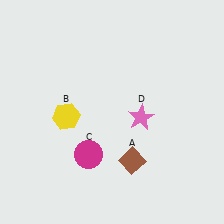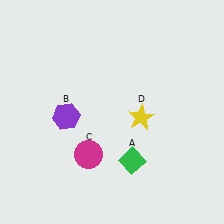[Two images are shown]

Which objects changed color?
A changed from brown to green. B changed from yellow to purple. D changed from pink to yellow.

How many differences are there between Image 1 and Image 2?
There are 3 differences between the two images.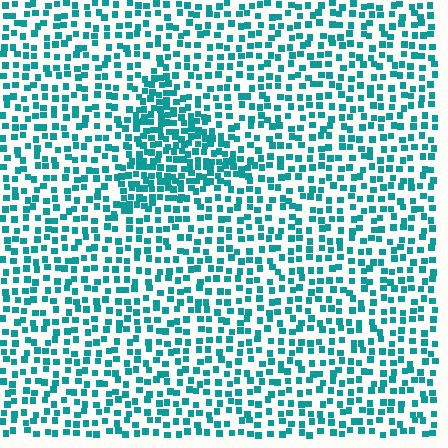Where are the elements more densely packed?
The elements are more densely packed inside the triangle boundary.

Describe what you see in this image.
The image contains small teal elements arranged at two different densities. A triangle-shaped region is visible where the elements are more densely packed than the surrounding area.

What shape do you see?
I see a triangle.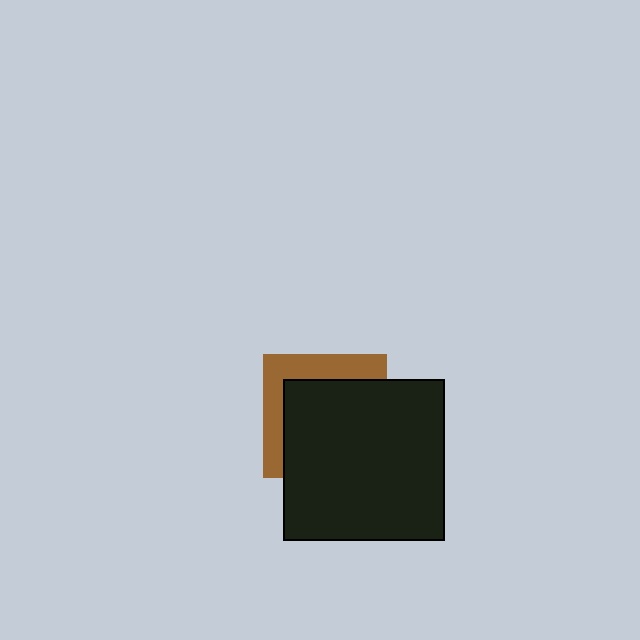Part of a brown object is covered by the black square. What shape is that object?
It is a square.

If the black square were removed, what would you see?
You would see the complete brown square.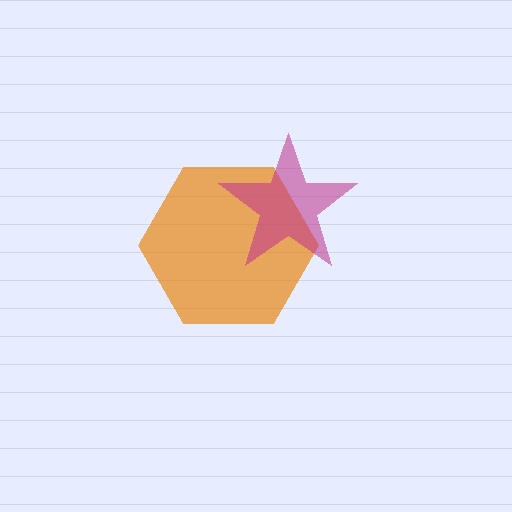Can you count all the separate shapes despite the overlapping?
Yes, there are 2 separate shapes.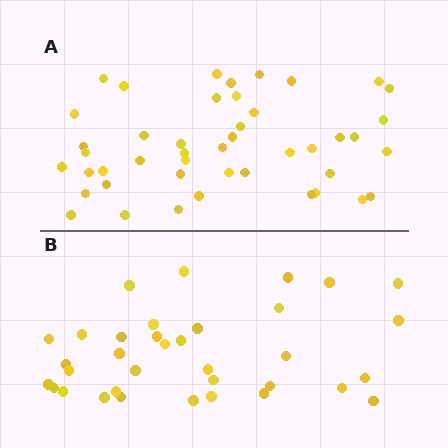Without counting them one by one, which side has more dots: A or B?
Region A (the top region) has more dots.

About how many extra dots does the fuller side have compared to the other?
Region A has roughly 10 or so more dots than region B.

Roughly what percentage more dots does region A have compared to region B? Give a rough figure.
About 30% more.